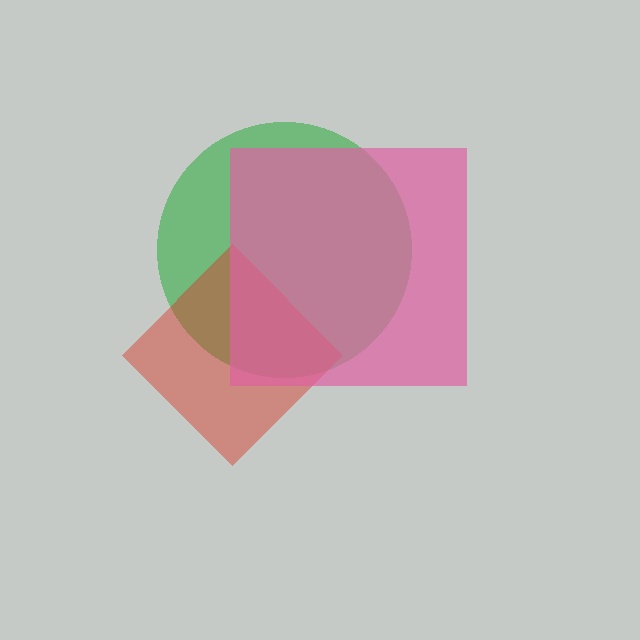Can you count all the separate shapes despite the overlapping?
Yes, there are 3 separate shapes.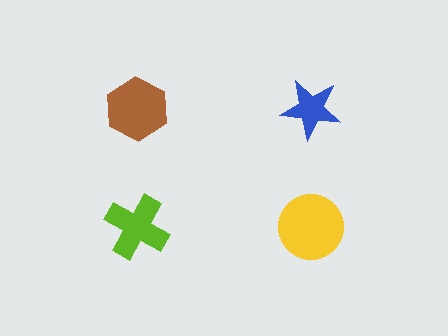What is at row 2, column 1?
A lime cross.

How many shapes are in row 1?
2 shapes.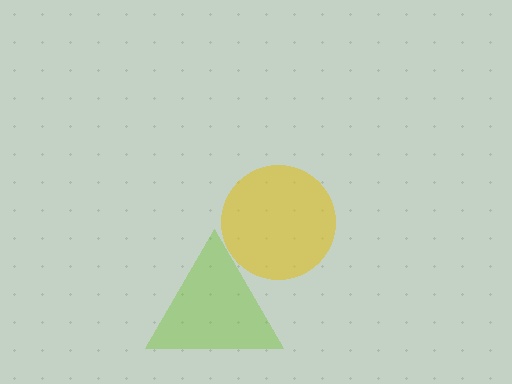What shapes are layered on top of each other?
The layered shapes are: a yellow circle, a lime triangle.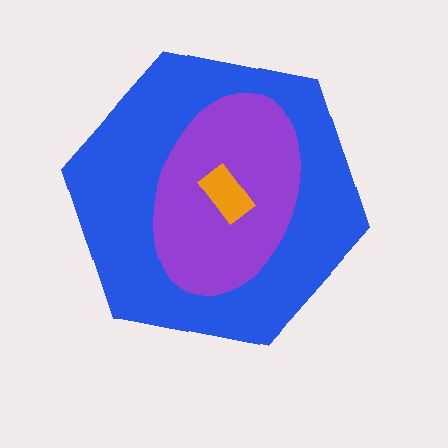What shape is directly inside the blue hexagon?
The purple ellipse.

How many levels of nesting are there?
3.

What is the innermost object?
The orange rectangle.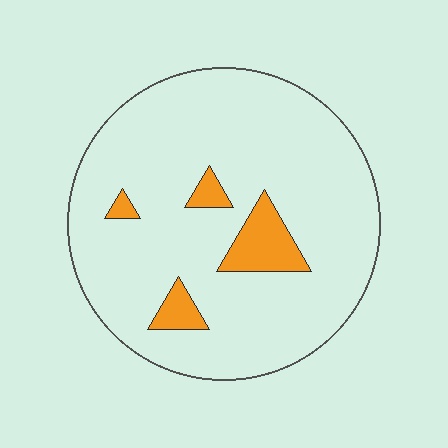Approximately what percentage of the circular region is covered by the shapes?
Approximately 10%.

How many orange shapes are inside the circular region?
4.